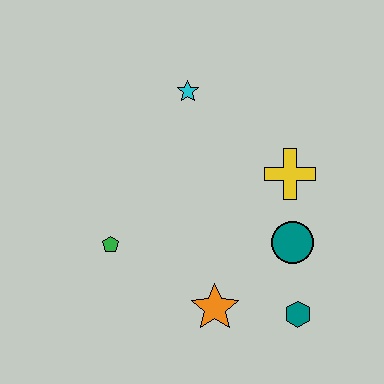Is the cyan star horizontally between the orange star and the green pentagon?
Yes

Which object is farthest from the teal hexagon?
The cyan star is farthest from the teal hexagon.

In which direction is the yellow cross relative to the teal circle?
The yellow cross is above the teal circle.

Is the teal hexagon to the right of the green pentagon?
Yes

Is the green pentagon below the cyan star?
Yes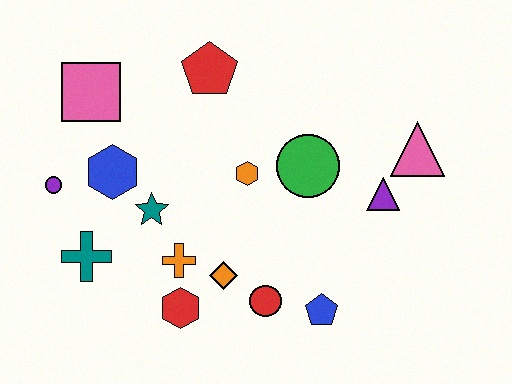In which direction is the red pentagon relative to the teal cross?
The red pentagon is above the teal cross.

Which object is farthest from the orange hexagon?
The purple circle is farthest from the orange hexagon.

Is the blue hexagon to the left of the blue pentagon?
Yes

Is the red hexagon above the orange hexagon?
No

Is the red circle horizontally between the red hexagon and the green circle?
Yes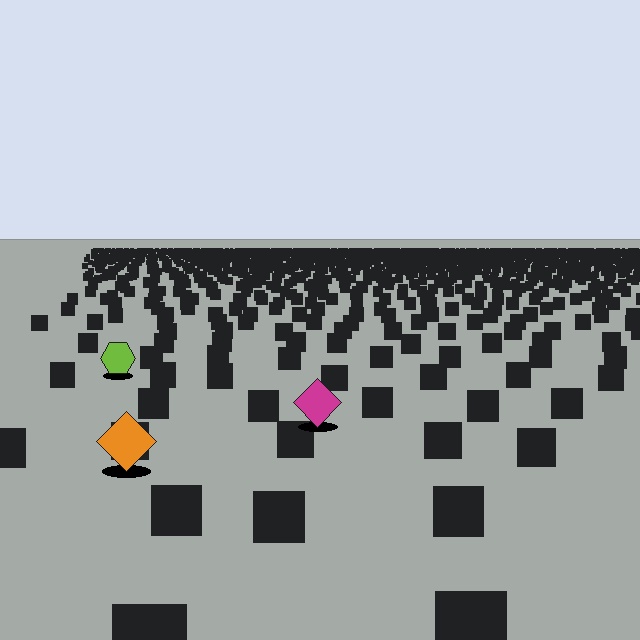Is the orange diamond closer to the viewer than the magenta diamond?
Yes. The orange diamond is closer — you can tell from the texture gradient: the ground texture is coarser near it.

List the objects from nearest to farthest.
From nearest to farthest: the orange diamond, the magenta diamond, the lime hexagon.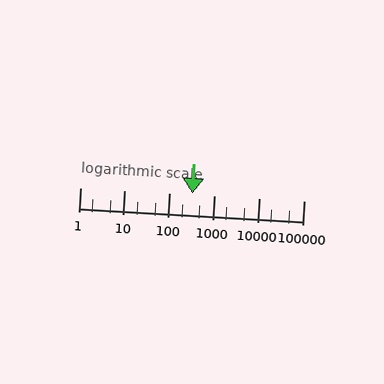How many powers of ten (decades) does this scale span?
The scale spans 5 decades, from 1 to 100000.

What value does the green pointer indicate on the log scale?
The pointer indicates approximately 330.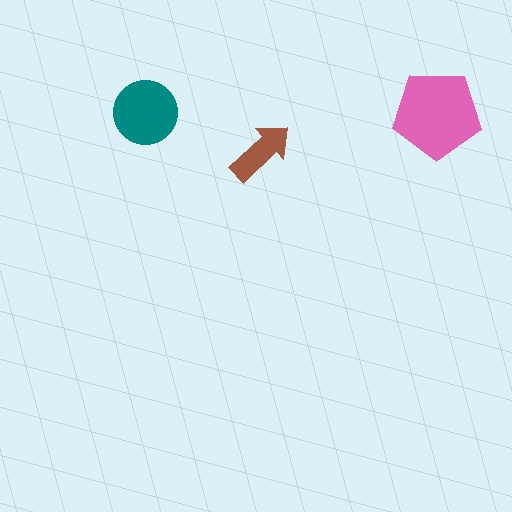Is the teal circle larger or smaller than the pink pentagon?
Smaller.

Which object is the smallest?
The brown arrow.